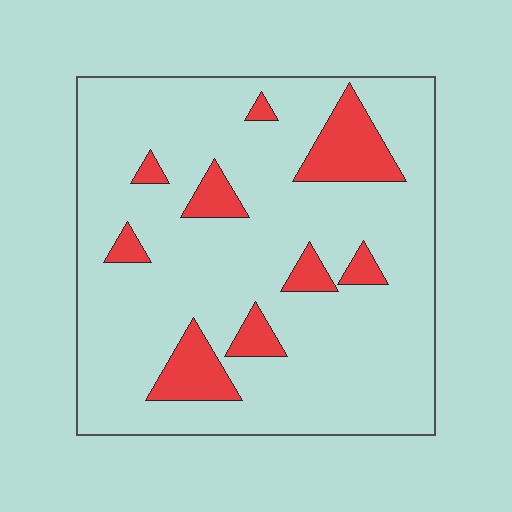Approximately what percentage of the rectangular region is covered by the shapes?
Approximately 15%.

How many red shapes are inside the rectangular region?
9.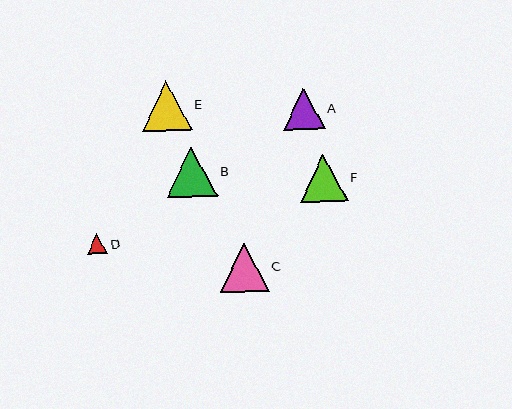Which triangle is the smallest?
Triangle D is the smallest with a size of approximately 20 pixels.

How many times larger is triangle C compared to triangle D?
Triangle C is approximately 2.4 times the size of triangle D.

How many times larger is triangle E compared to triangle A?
Triangle E is approximately 1.2 times the size of triangle A.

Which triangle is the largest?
Triangle B is the largest with a size of approximately 51 pixels.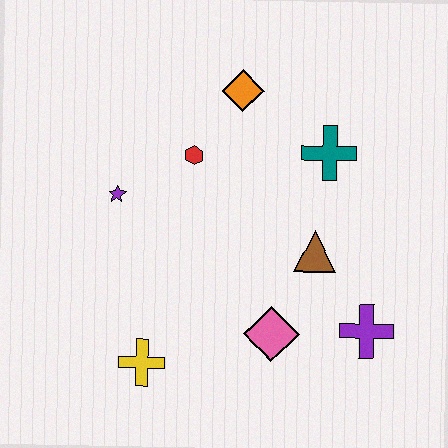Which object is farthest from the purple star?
The purple cross is farthest from the purple star.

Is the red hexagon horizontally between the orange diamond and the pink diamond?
No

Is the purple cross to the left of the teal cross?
No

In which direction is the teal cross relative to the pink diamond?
The teal cross is above the pink diamond.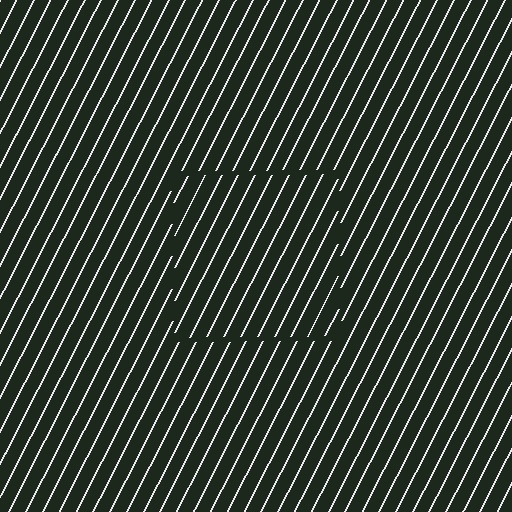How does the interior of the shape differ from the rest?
The interior of the shape contains the same grating, shifted by half a period — the contour is defined by the phase discontinuity where line-ends from the inner and outer gratings abut.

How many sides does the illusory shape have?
4 sides — the line-ends trace a square.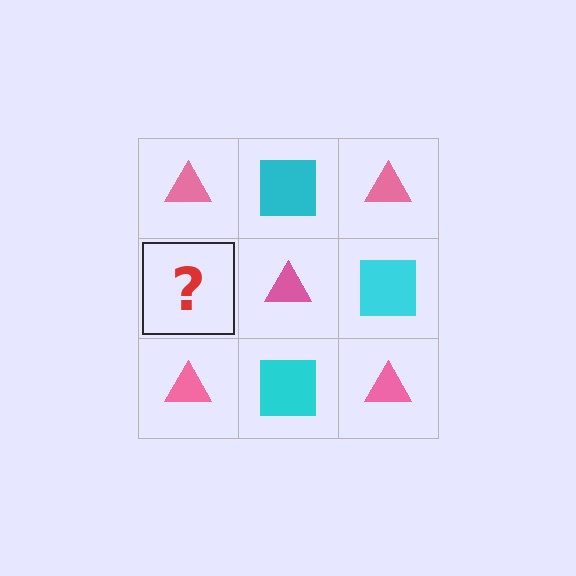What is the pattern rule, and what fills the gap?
The rule is that it alternates pink triangle and cyan square in a checkerboard pattern. The gap should be filled with a cyan square.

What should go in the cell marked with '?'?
The missing cell should contain a cyan square.